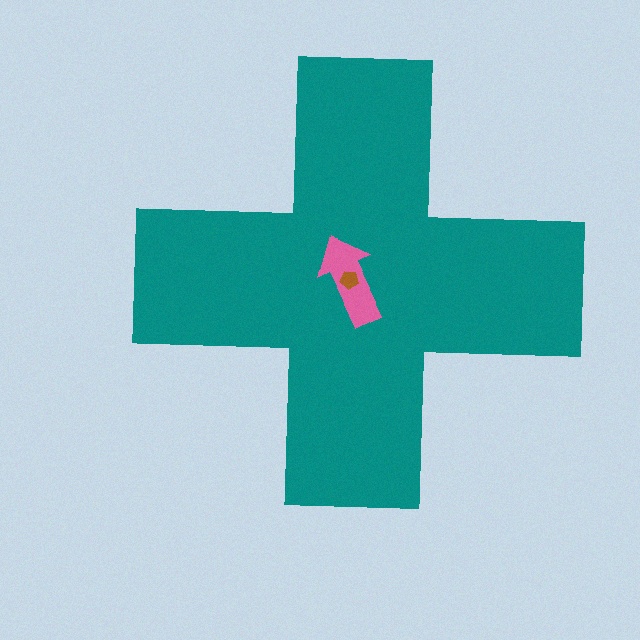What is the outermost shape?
The teal cross.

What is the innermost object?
The brown pentagon.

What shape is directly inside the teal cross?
The pink arrow.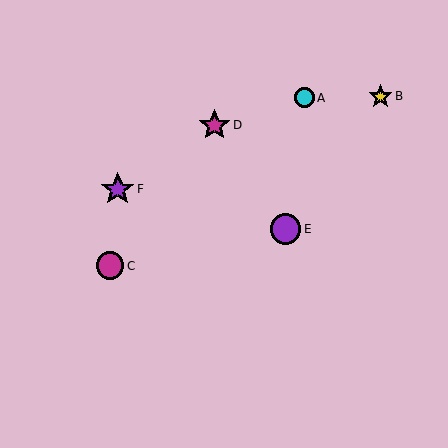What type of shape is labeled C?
Shape C is a magenta circle.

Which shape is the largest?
The purple star (labeled F) is the largest.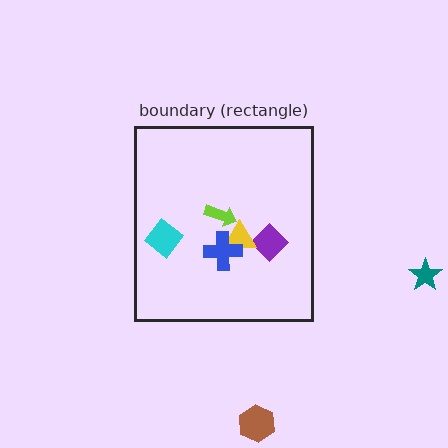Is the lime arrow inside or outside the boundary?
Inside.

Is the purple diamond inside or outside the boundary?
Inside.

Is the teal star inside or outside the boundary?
Outside.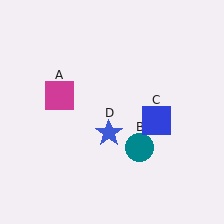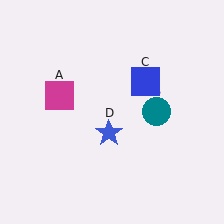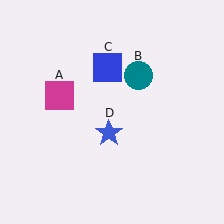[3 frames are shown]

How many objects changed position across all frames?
2 objects changed position: teal circle (object B), blue square (object C).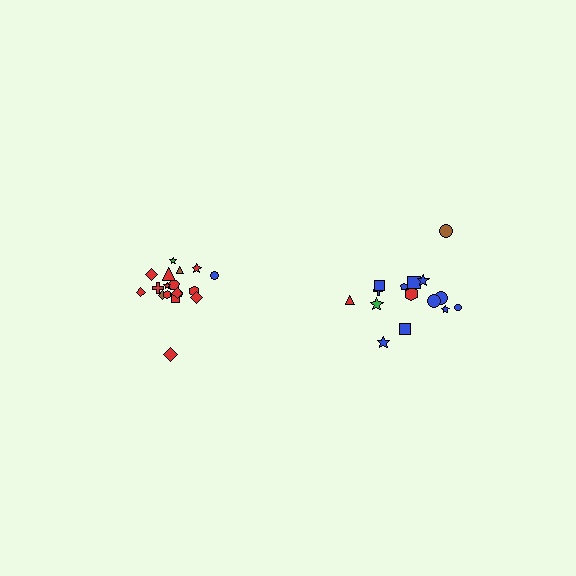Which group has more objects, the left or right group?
The left group.